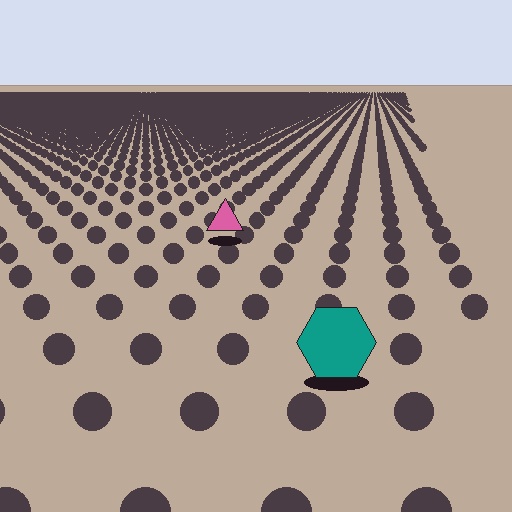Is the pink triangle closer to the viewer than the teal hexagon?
No. The teal hexagon is closer — you can tell from the texture gradient: the ground texture is coarser near it.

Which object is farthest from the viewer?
The pink triangle is farthest from the viewer. It appears smaller and the ground texture around it is denser.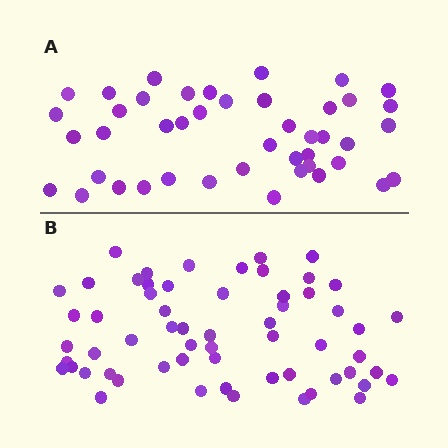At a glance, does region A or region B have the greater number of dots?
Region B (the bottom region) has more dots.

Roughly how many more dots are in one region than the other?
Region B has approximately 15 more dots than region A.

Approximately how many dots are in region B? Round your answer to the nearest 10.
About 60 dots.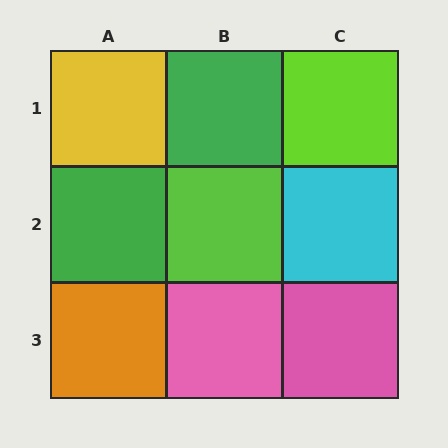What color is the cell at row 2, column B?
Lime.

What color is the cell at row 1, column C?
Lime.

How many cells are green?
2 cells are green.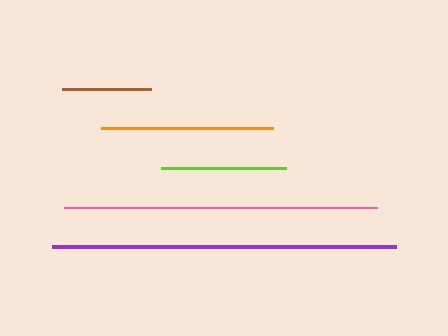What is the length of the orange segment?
The orange segment is approximately 171 pixels long.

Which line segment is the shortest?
The brown line is the shortest at approximately 89 pixels.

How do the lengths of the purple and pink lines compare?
The purple and pink lines are approximately the same length.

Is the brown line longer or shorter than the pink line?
The pink line is longer than the brown line.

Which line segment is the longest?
The purple line is the longest at approximately 344 pixels.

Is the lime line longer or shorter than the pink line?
The pink line is longer than the lime line.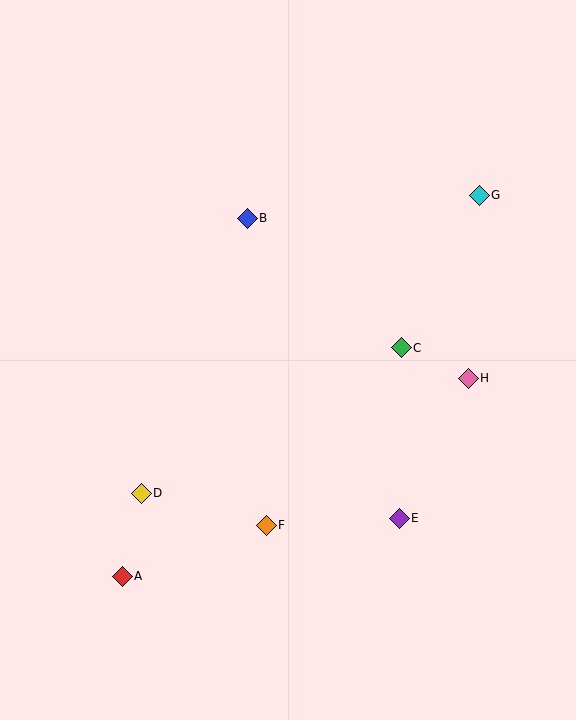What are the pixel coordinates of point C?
Point C is at (401, 348).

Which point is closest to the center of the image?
Point C at (401, 348) is closest to the center.